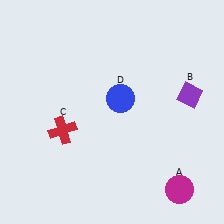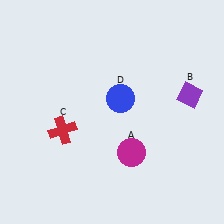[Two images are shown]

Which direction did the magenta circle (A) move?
The magenta circle (A) moved left.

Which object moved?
The magenta circle (A) moved left.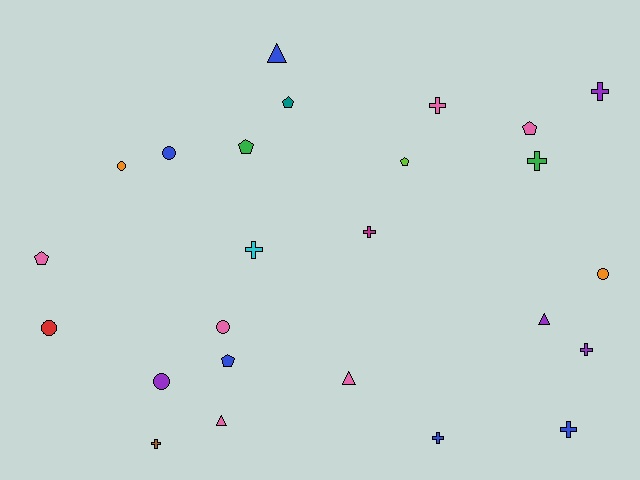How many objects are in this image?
There are 25 objects.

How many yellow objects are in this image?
There are no yellow objects.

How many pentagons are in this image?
There are 6 pentagons.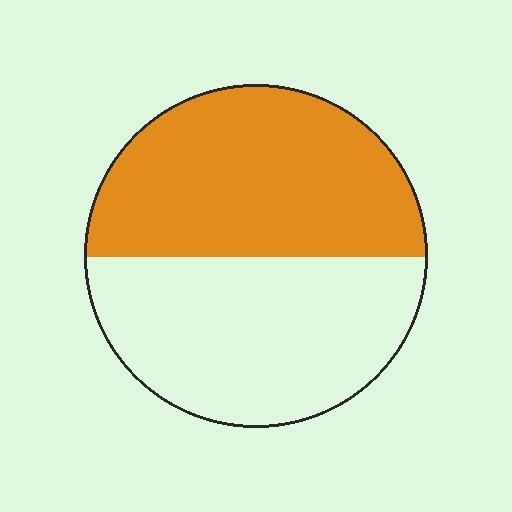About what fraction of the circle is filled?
About one half (1/2).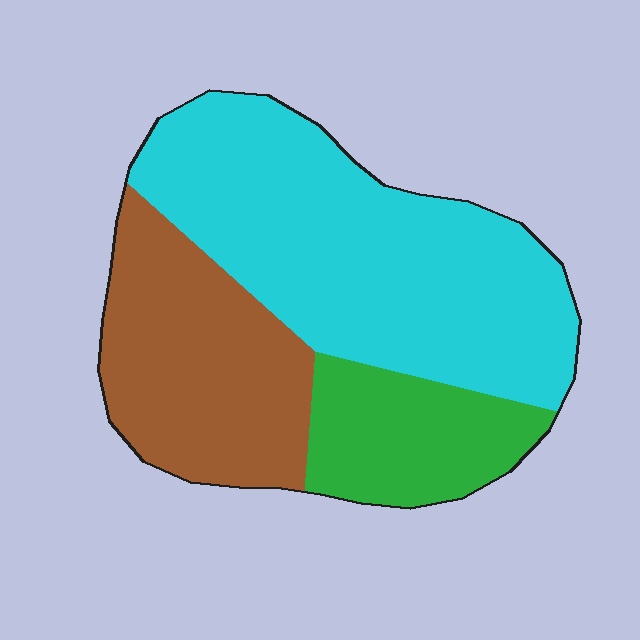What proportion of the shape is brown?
Brown takes up about one third (1/3) of the shape.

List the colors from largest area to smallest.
From largest to smallest: cyan, brown, green.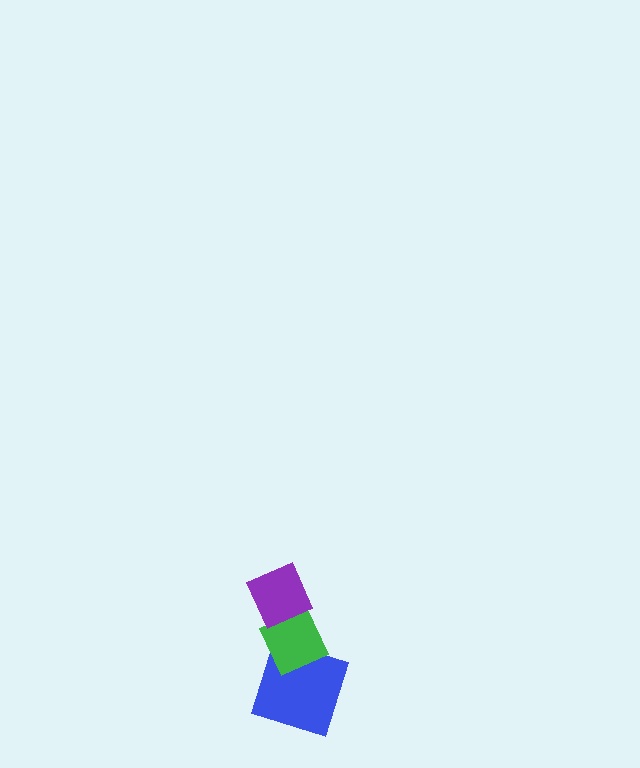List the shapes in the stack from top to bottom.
From top to bottom: the purple diamond, the green diamond, the blue square.